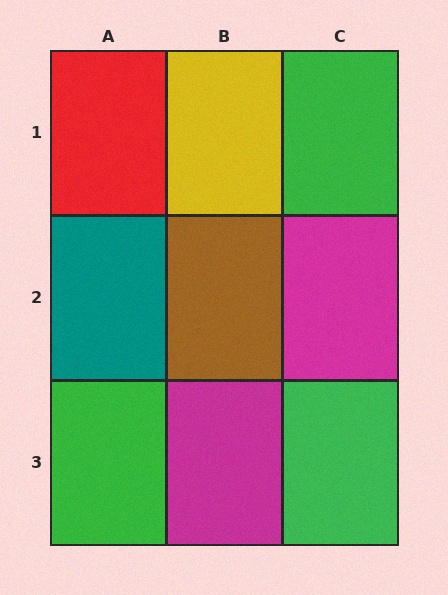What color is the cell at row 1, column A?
Red.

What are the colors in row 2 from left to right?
Teal, brown, magenta.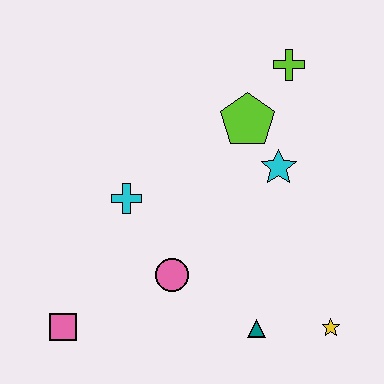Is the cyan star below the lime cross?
Yes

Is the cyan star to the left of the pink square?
No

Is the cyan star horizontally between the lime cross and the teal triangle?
Yes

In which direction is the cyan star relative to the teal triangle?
The cyan star is above the teal triangle.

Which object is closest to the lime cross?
The lime pentagon is closest to the lime cross.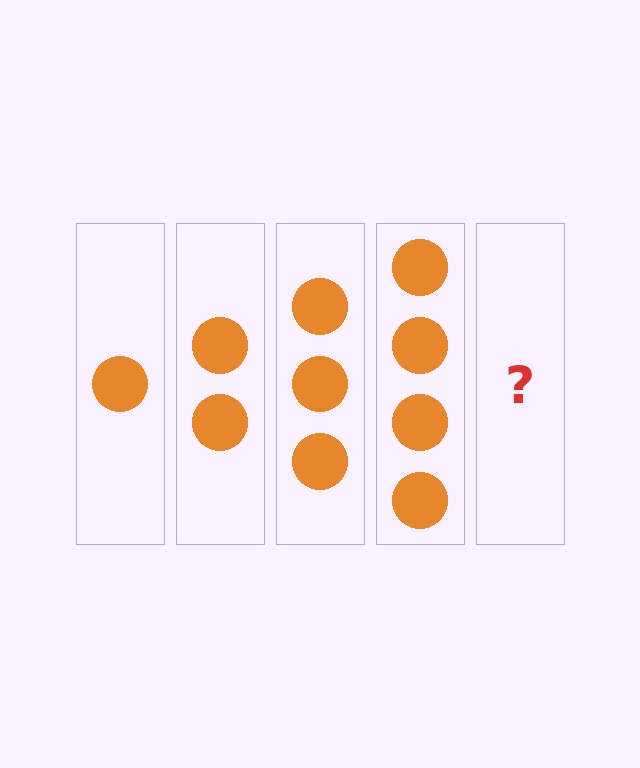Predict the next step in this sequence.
The next step is 5 circles.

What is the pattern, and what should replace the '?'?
The pattern is that each step adds one more circle. The '?' should be 5 circles.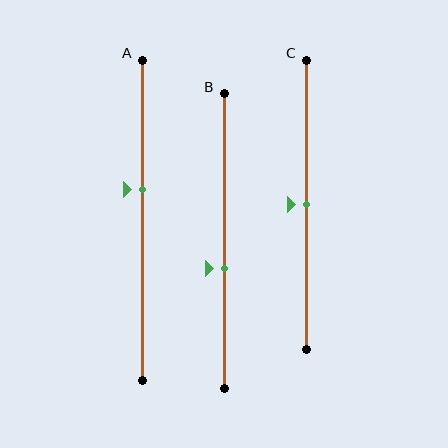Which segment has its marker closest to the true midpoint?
Segment C has its marker closest to the true midpoint.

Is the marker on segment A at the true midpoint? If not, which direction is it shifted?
No, the marker on segment A is shifted upward by about 10% of the segment length.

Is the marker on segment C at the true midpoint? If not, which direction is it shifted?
Yes, the marker on segment C is at the true midpoint.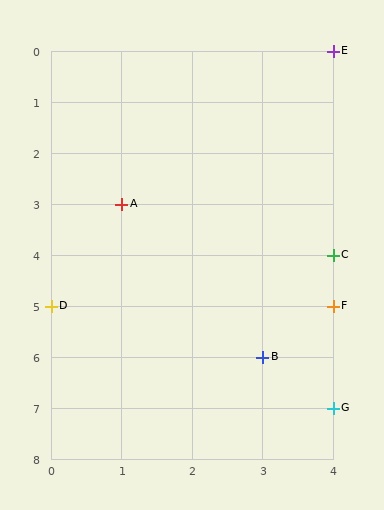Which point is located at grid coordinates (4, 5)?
Point F is at (4, 5).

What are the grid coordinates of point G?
Point G is at grid coordinates (4, 7).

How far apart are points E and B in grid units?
Points E and B are 1 column and 6 rows apart (about 6.1 grid units diagonally).